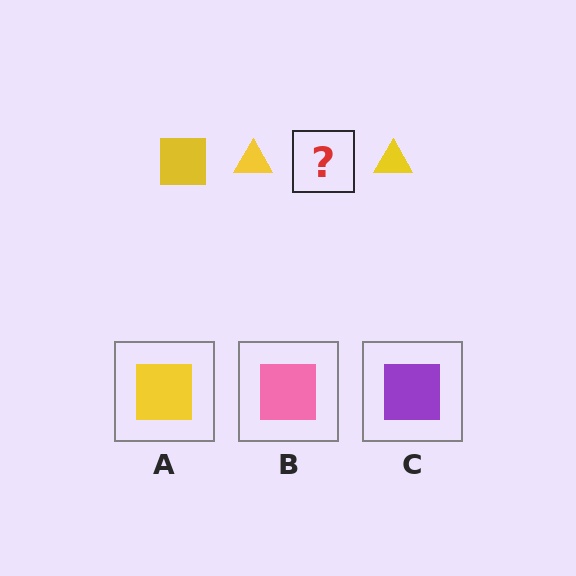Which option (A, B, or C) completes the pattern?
A.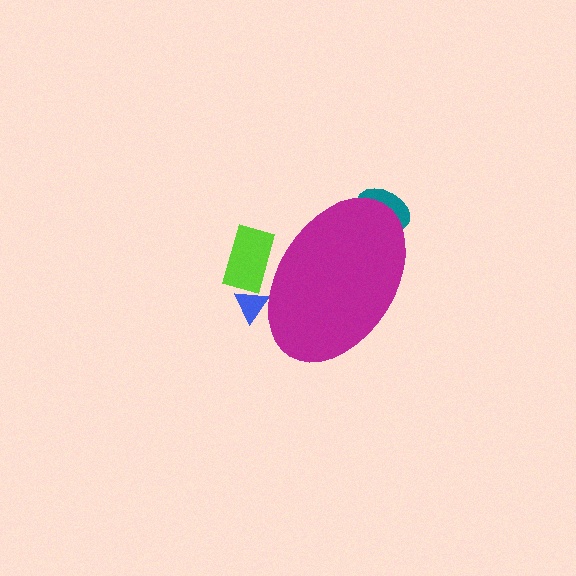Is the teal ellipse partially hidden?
Yes, the teal ellipse is partially hidden behind the magenta ellipse.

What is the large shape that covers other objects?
A magenta ellipse.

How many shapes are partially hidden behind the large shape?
3 shapes are partially hidden.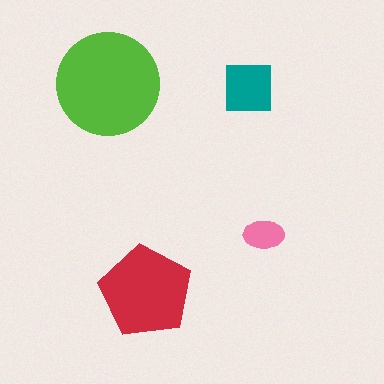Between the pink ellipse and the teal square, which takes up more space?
The teal square.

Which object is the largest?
The lime circle.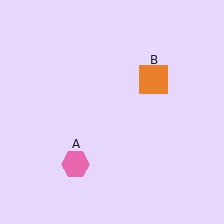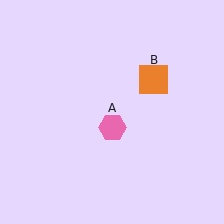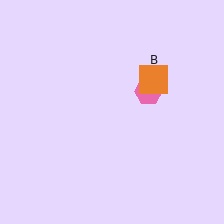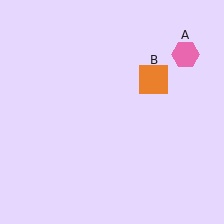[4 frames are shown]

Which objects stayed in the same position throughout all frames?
Orange square (object B) remained stationary.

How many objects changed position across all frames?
1 object changed position: pink hexagon (object A).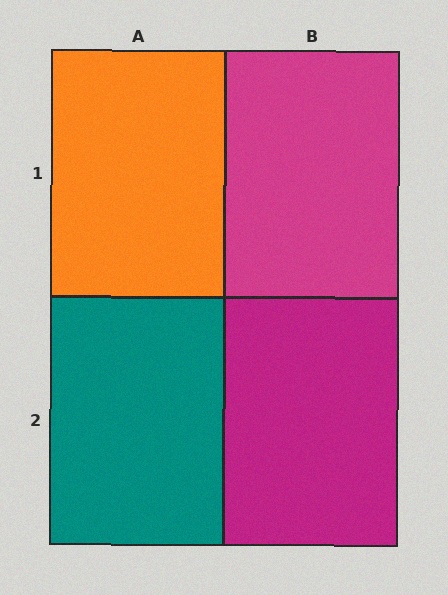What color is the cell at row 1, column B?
Magenta.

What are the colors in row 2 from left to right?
Teal, magenta.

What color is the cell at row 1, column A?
Orange.